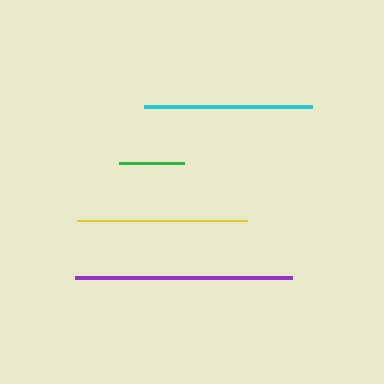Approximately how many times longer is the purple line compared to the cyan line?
The purple line is approximately 1.3 times the length of the cyan line.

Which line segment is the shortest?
The green line is the shortest at approximately 65 pixels.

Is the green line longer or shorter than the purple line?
The purple line is longer than the green line.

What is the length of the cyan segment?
The cyan segment is approximately 168 pixels long.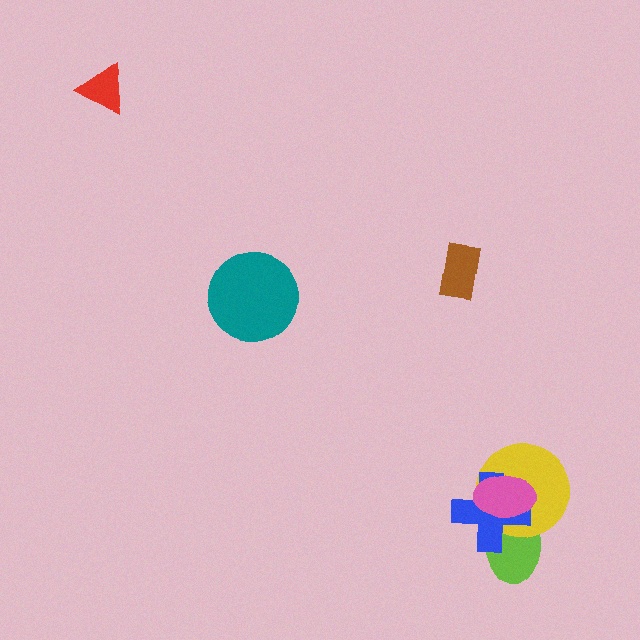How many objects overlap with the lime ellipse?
3 objects overlap with the lime ellipse.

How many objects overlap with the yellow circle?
3 objects overlap with the yellow circle.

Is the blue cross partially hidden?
Yes, it is partially covered by another shape.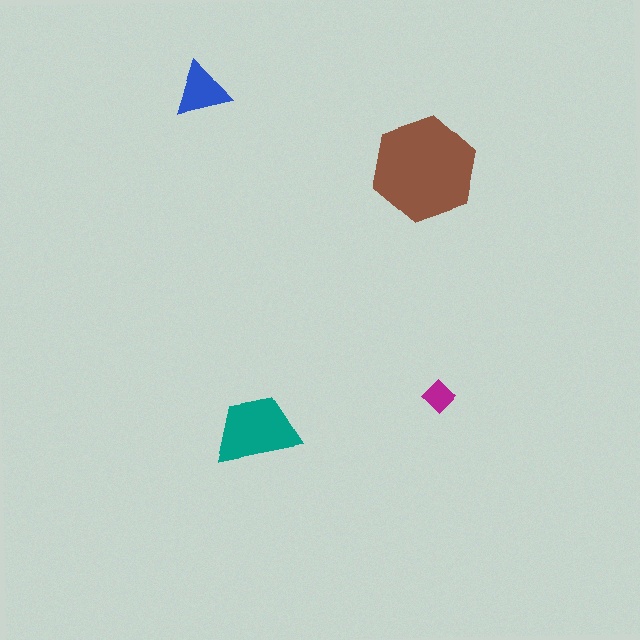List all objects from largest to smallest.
The brown hexagon, the teal trapezoid, the blue triangle, the magenta diamond.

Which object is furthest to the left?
The blue triangle is leftmost.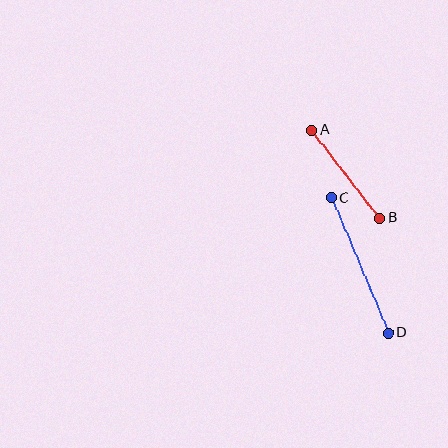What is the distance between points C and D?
The distance is approximately 147 pixels.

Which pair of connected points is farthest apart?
Points C and D are farthest apart.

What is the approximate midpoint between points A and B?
The midpoint is at approximately (346, 174) pixels.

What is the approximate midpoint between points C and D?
The midpoint is at approximately (360, 266) pixels.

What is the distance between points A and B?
The distance is approximately 111 pixels.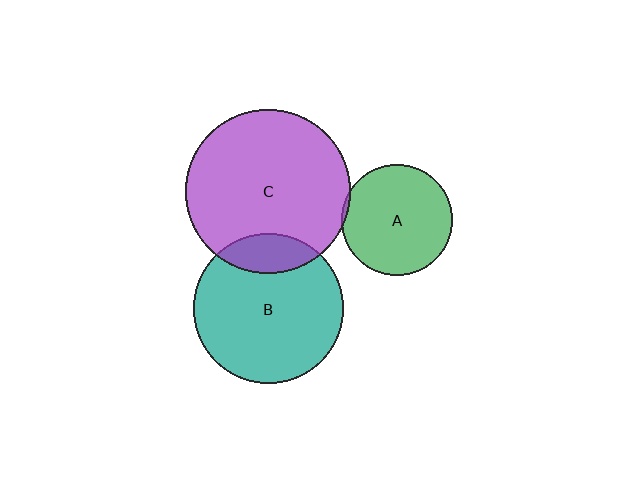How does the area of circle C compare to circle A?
Approximately 2.2 times.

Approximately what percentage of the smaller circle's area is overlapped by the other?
Approximately 5%.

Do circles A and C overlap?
Yes.